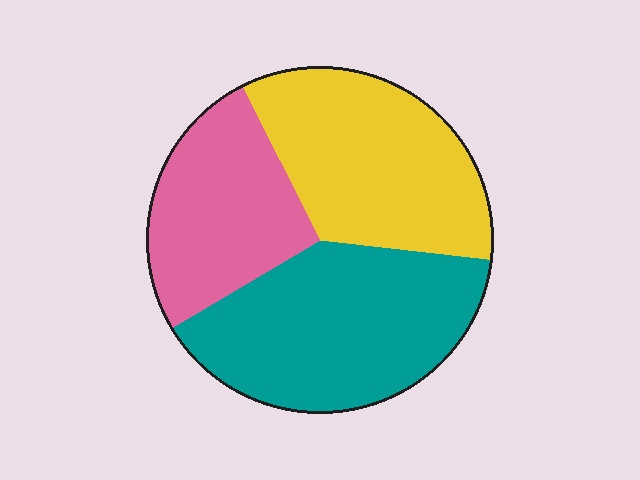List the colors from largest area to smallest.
From largest to smallest: teal, yellow, pink.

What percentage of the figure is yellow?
Yellow covers roughly 35% of the figure.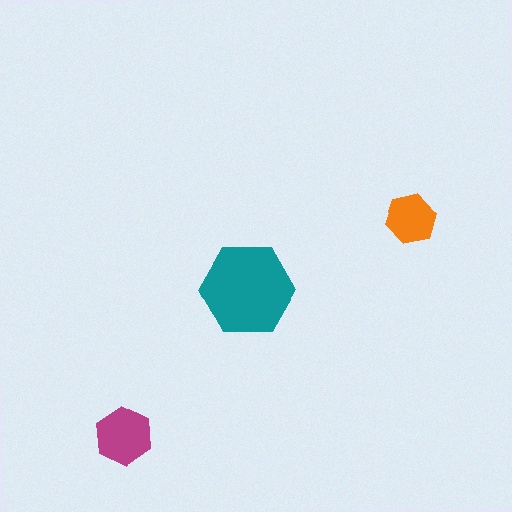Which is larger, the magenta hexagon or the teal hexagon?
The teal one.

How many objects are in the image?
There are 3 objects in the image.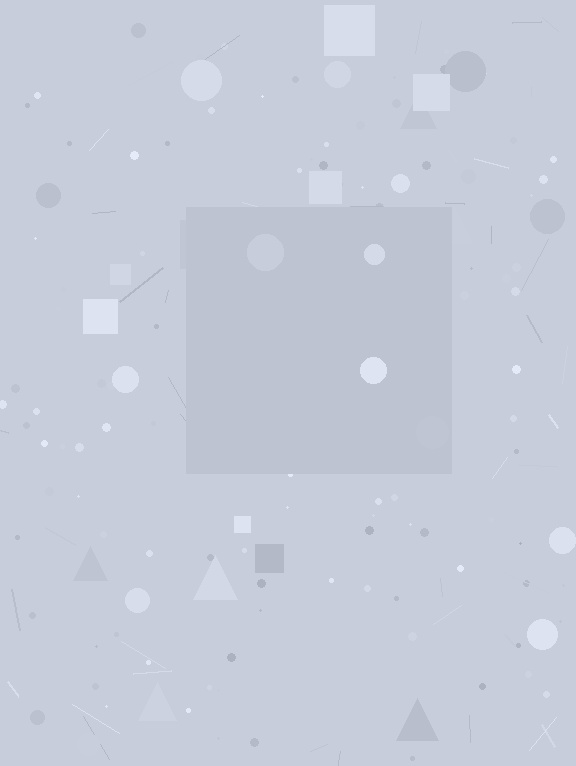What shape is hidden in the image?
A square is hidden in the image.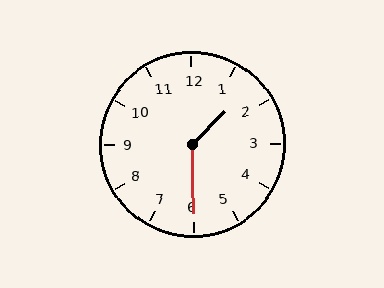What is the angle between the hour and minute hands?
Approximately 135 degrees.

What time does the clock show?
1:30.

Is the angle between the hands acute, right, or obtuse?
It is obtuse.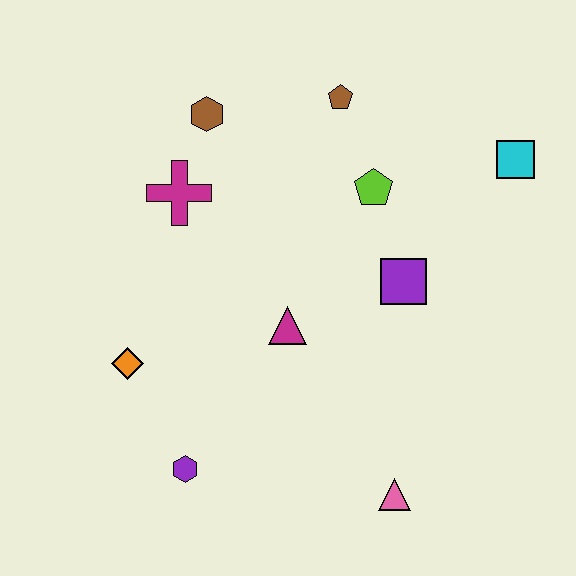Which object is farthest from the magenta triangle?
The cyan square is farthest from the magenta triangle.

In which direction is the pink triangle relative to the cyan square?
The pink triangle is below the cyan square.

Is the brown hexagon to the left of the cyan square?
Yes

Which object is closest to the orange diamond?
The purple hexagon is closest to the orange diamond.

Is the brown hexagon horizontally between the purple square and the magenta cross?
Yes